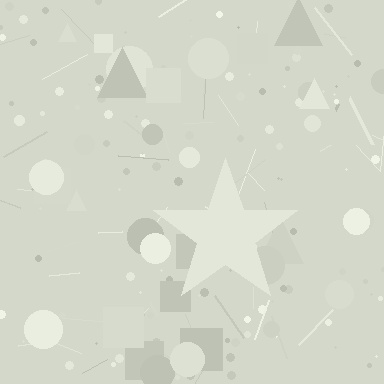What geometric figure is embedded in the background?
A star is embedded in the background.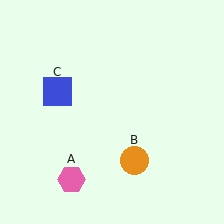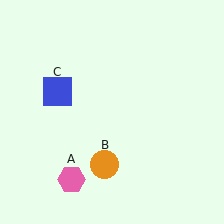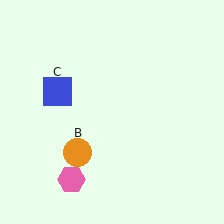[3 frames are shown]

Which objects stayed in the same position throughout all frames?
Pink hexagon (object A) and blue square (object C) remained stationary.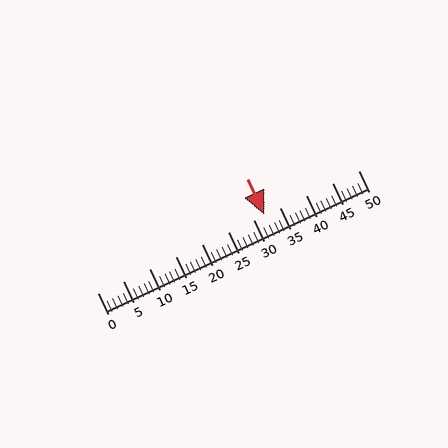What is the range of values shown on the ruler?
The ruler shows values from 0 to 50.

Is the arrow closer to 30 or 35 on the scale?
The arrow is closer to 30.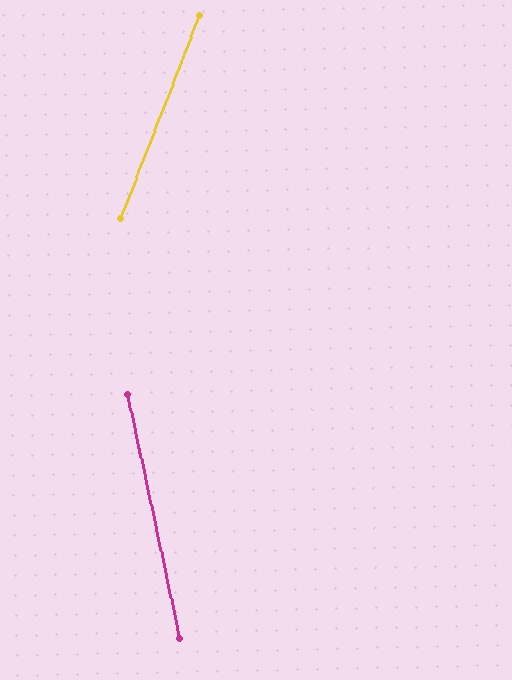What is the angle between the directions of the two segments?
Approximately 33 degrees.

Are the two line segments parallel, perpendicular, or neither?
Neither parallel nor perpendicular — they differ by about 33°.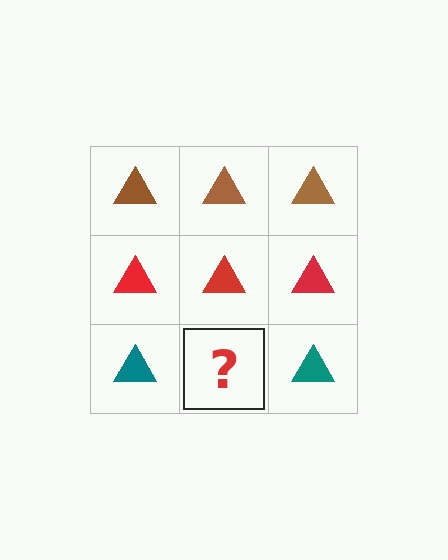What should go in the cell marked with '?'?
The missing cell should contain a teal triangle.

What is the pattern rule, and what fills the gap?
The rule is that each row has a consistent color. The gap should be filled with a teal triangle.